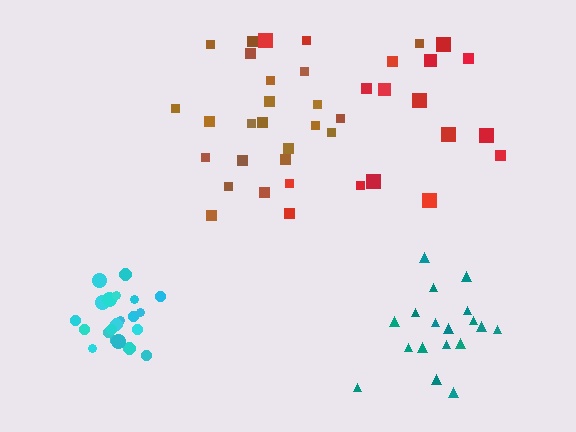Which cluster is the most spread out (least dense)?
Red.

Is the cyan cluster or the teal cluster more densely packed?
Cyan.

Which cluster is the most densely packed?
Cyan.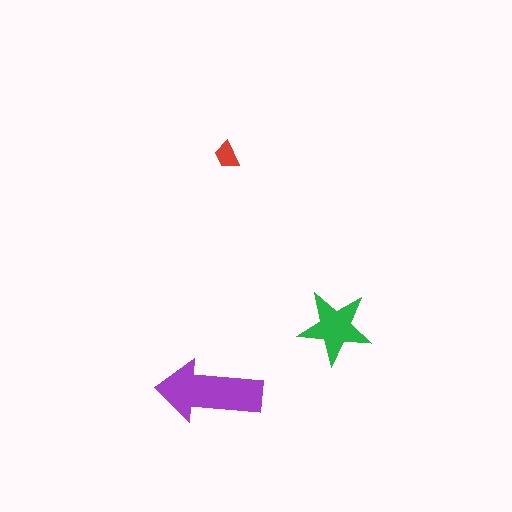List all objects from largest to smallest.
The purple arrow, the green star, the red trapezoid.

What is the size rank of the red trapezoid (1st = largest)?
3rd.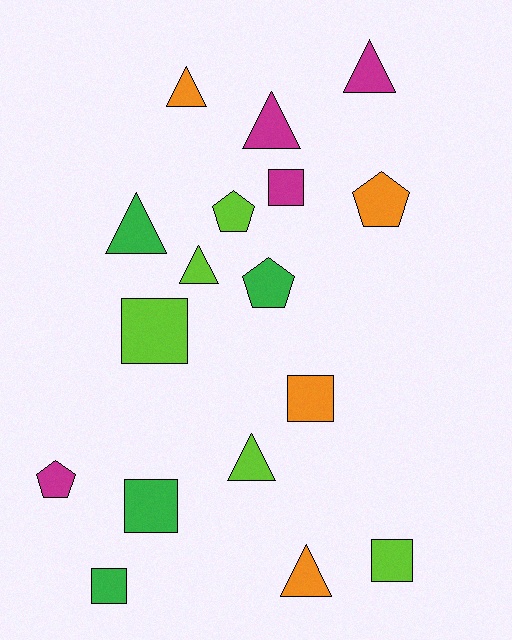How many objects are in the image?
There are 17 objects.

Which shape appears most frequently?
Triangle, with 7 objects.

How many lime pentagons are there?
There is 1 lime pentagon.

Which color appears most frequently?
Lime, with 5 objects.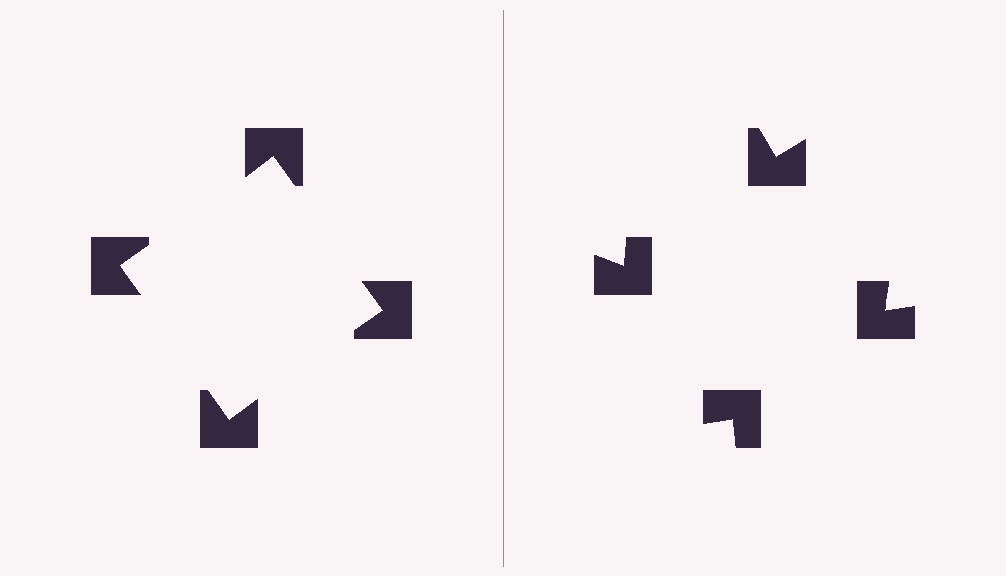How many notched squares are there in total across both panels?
8 — 4 on each side.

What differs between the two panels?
The notched squares are positioned identically on both sides; only the wedge orientations differ. On the left they align to a square; on the right they are misaligned.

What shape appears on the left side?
An illusory square.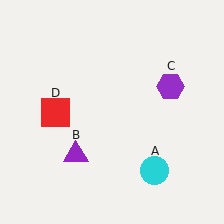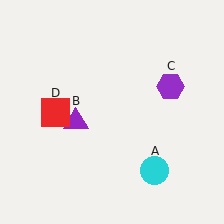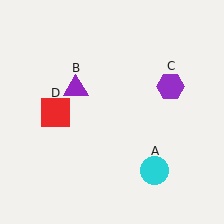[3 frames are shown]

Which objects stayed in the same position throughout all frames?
Cyan circle (object A) and purple hexagon (object C) and red square (object D) remained stationary.